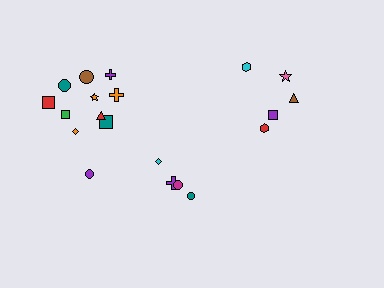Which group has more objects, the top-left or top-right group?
The top-left group.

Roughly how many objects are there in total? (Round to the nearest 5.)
Roughly 20 objects in total.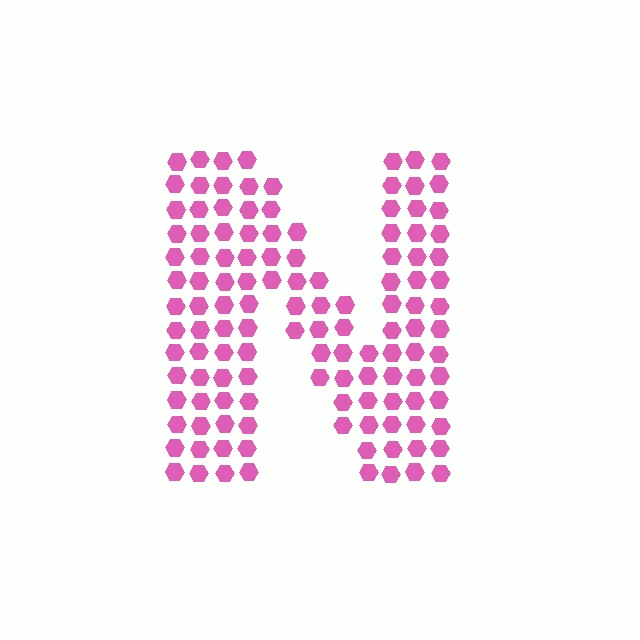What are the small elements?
The small elements are hexagons.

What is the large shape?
The large shape is the letter N.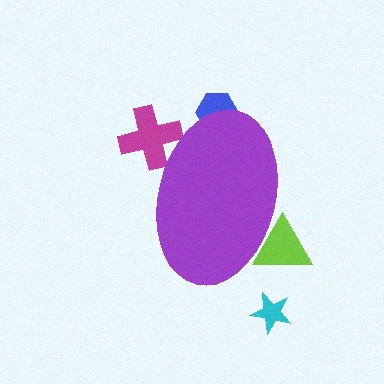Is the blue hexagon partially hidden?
Yes, the blue hexagon is partially hidden behind the purple ellipse.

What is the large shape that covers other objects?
A purple ellipse.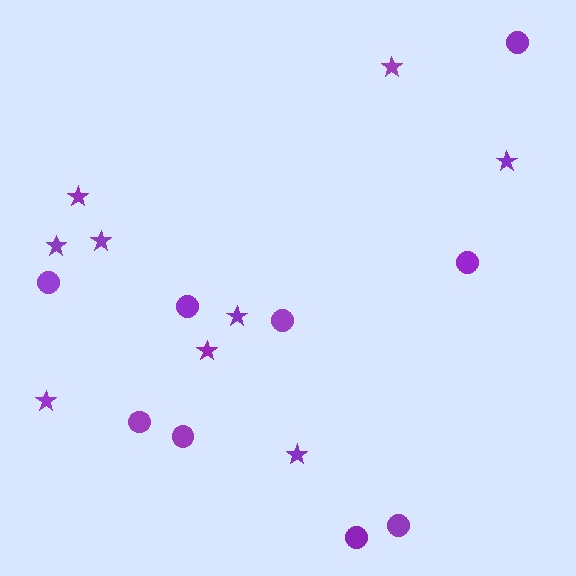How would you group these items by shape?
There are 2 groups: one group of stars (9) and one group of circles (9).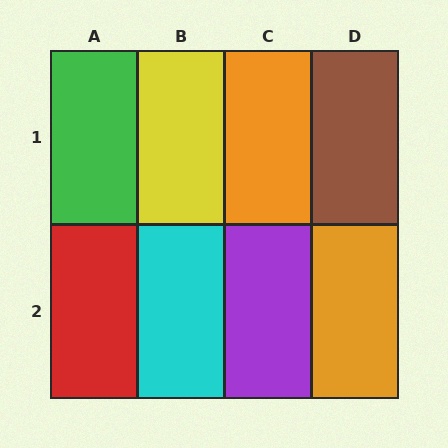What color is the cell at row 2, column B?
Cyan.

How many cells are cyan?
1 cell is cyan.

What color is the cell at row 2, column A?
Red.